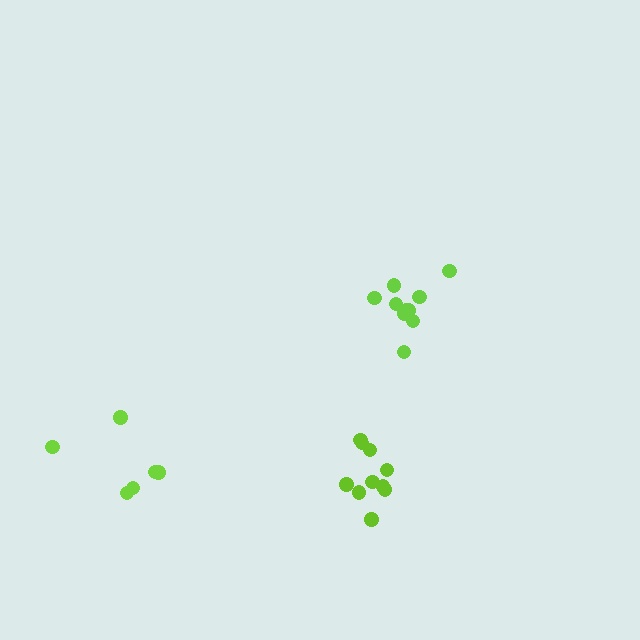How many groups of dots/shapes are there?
There are 3 groups.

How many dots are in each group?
Group 1: 6 dots, Group 2: 10 dots, Group 3: 10 dots (26 total).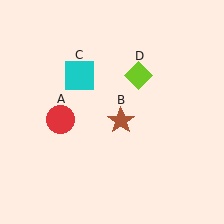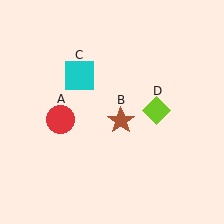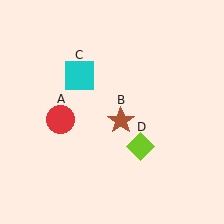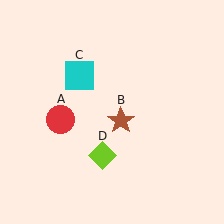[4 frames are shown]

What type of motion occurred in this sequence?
The lime diamond (object D) rotated clockwise around the center of the scene.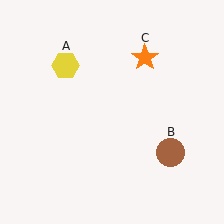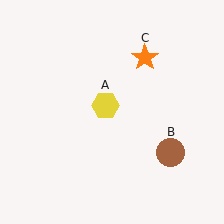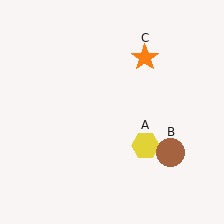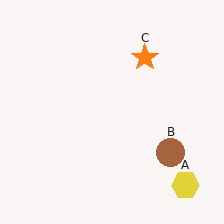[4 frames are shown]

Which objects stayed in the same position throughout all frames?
Brown circle (object B) and orange star (object C) remained stationary.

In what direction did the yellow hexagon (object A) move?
The yellow hexagon (object A) moved down and to the right.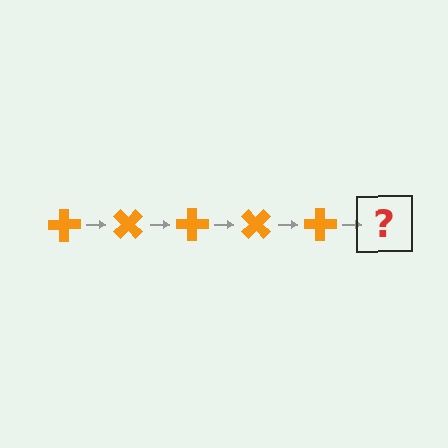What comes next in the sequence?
The next element should be an orange cross rotated 225 degrees.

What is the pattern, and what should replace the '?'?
The pattern is that the cross rotates 45 degrees each step. The '?' should be an orange cross rotated 225 degrees.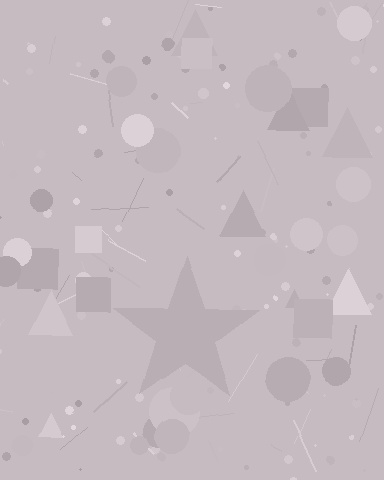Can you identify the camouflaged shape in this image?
The camouflaged shape is a star.